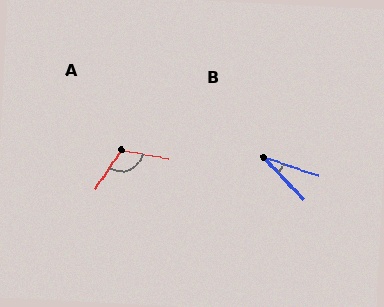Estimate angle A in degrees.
Approximately 113 degrees.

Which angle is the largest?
A, at approximately 113 degrees.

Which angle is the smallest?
B, at approximately 27 degrees.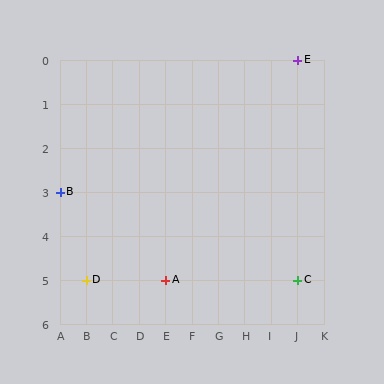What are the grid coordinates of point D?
Point D is at grid coordinates (B, 5).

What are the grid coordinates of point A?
Point A is at grid coordinates (E, 5).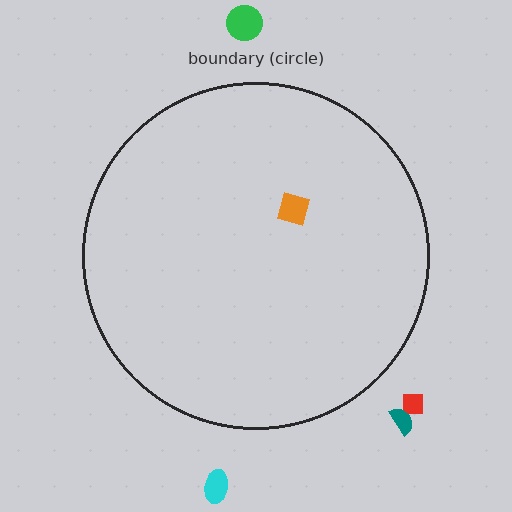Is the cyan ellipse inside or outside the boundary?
Outside.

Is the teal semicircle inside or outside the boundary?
Outside.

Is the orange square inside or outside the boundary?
Inside.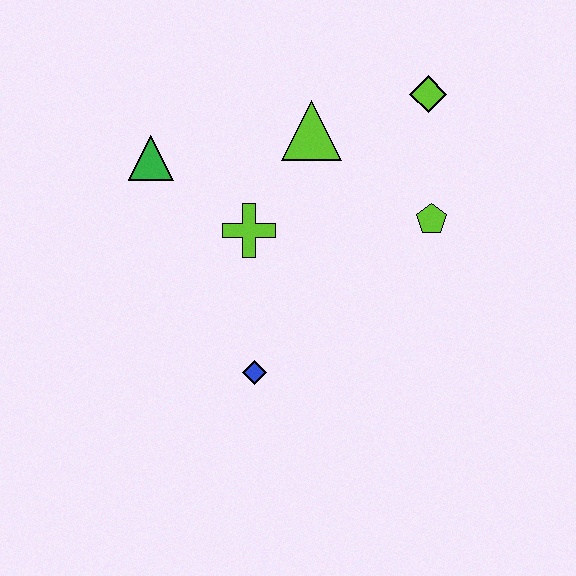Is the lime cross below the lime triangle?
Yes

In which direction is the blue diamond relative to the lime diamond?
The blue diamond is below the lime diamond.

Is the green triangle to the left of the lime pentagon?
Yes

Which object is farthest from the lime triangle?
The blue diamond is farthest from the lime triangle.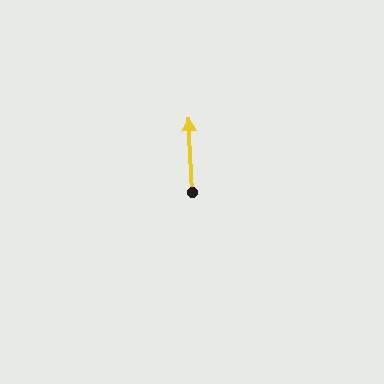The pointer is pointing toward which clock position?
Roughly 12 o'clock.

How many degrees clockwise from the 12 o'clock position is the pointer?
Approximately 357 degrees.